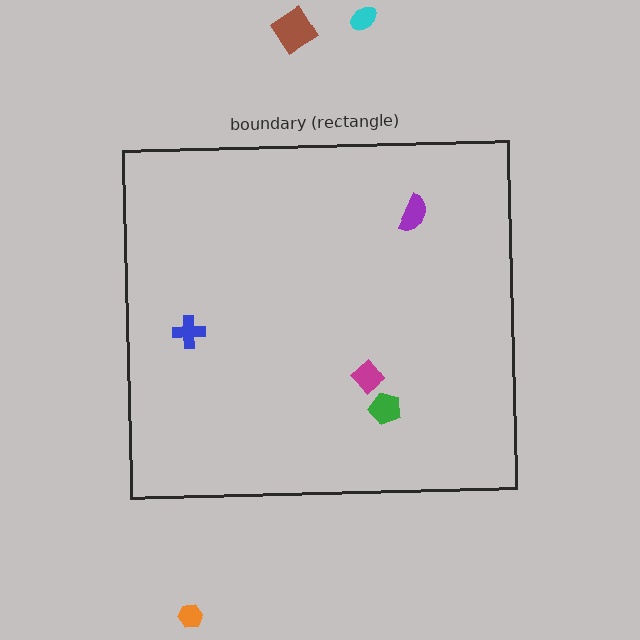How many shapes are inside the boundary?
4 inside, 3 outside.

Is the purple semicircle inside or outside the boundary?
Inside.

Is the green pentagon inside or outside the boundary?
Inside.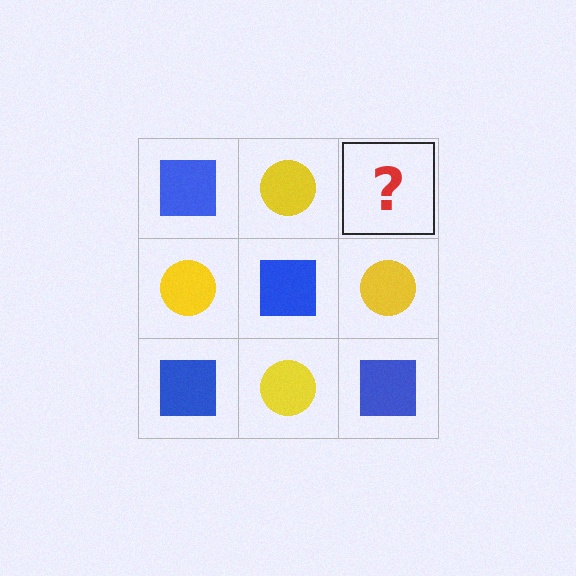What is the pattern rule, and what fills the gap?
The rule is that it alternates blue square and yellow circle in a checkerboard pattern. The gap should be filled with a blue square.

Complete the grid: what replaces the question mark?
The question mark should be replaced with a blue square.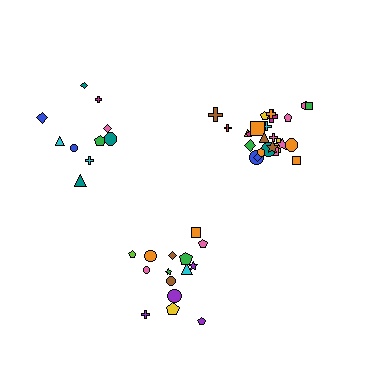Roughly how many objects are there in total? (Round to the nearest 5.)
Roughly 50 objects in total.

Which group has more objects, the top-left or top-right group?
The top-right group.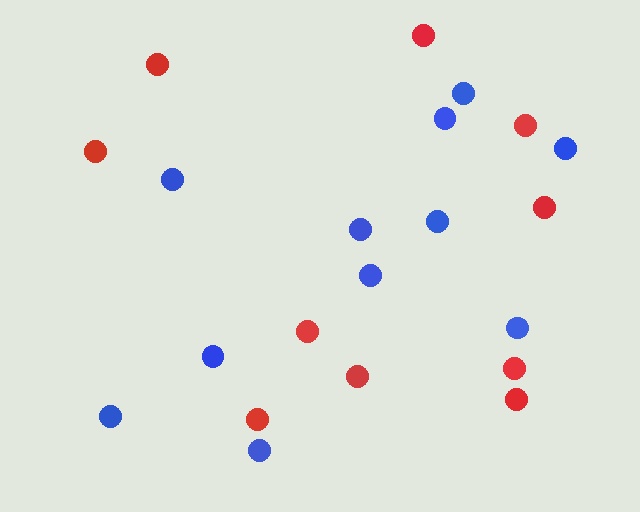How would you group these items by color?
There are 2 groups: one group of red circles (10) and one group of blue circles (11).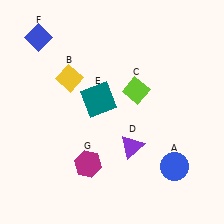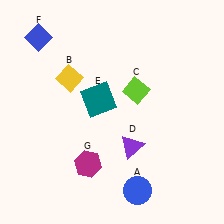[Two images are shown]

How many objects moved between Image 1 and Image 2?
1 object moved between the two images.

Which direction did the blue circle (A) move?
The blue circle (A) moved left.